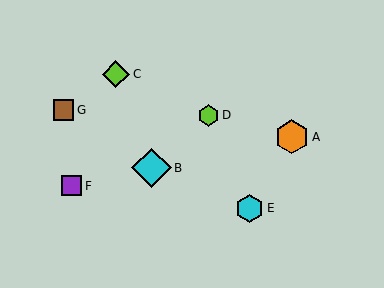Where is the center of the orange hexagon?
The center of the orange hexagon is at (292, 137).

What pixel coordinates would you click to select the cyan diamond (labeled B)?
Click at (151, 168) to select the cyan diamond B.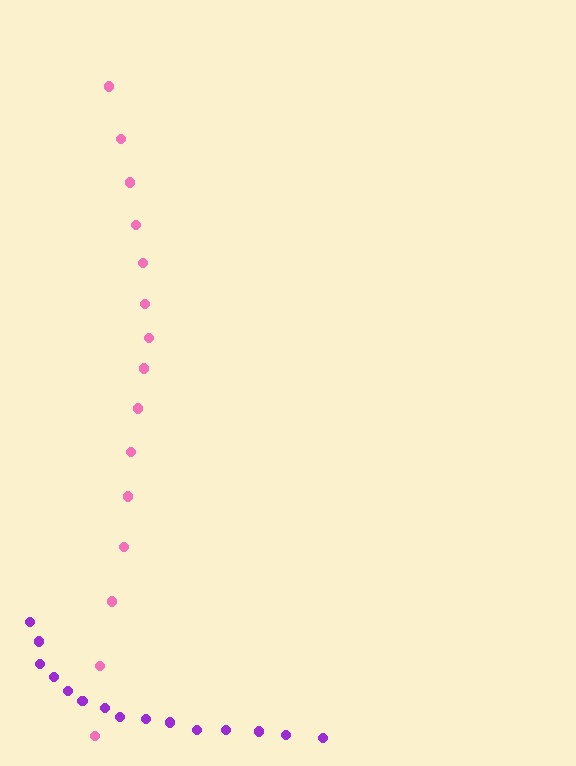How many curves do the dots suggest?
There are 2 distinct paths.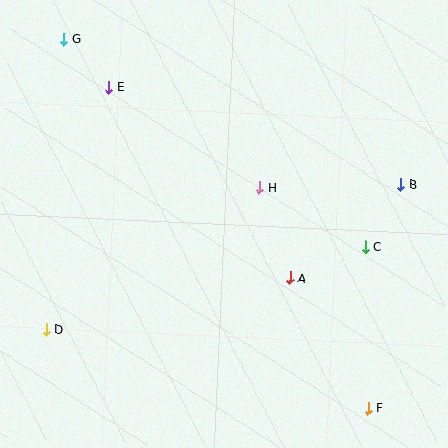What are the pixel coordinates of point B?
Point B is at (401, 184).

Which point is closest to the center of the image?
Point H at (259, 187) is closest to the center.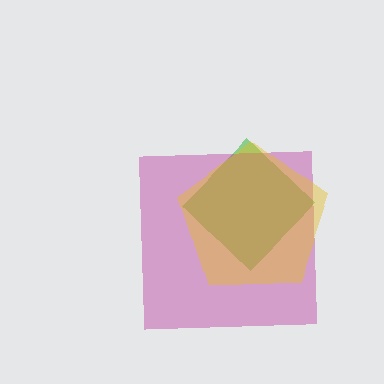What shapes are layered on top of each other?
The layered shapes are: a green diamond, a magenta square, a yellow pentagon.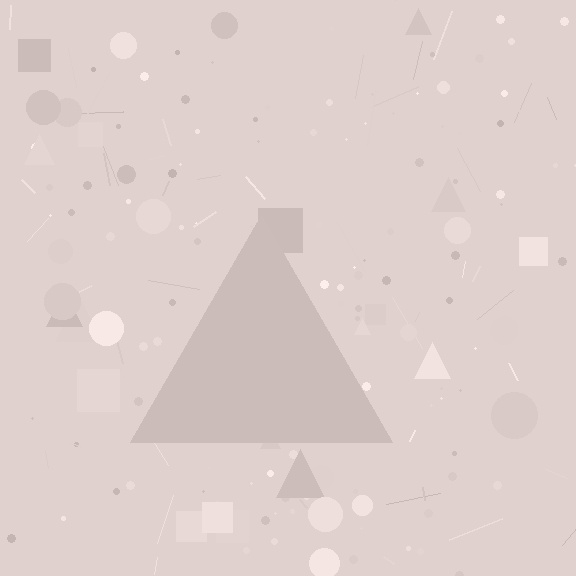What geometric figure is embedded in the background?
A triangle is embedded in the background.